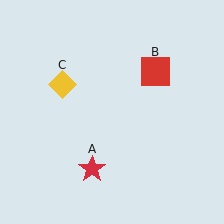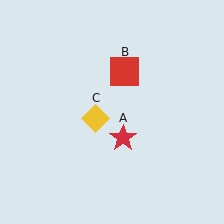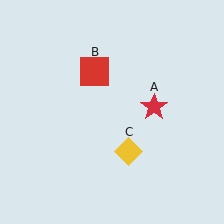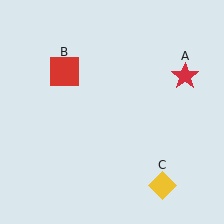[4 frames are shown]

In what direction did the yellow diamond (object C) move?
The yellow diamond (object C) moved down and to the right.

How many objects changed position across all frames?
3 objects changed position: red star (object A), red square (object B), yellow diamond (object C).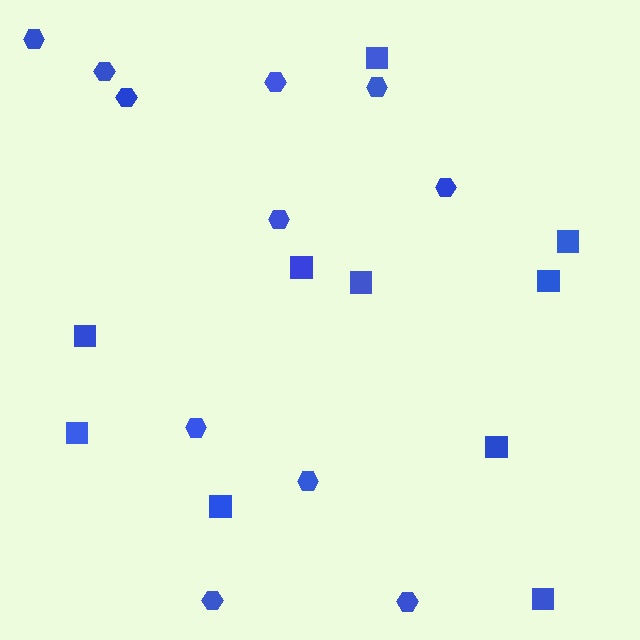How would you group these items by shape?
There are 2 groups: one group of hexagons (11) and one group of squares (10).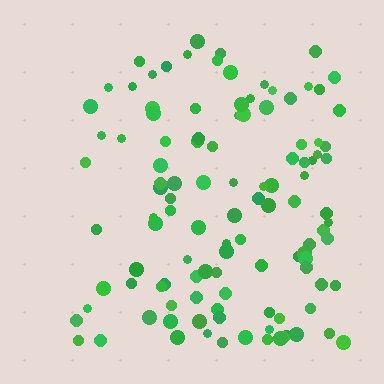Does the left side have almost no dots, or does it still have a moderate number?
Still a moderate number, just noticeably fewer than the right.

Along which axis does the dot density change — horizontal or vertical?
Horizontal.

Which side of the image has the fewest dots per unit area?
The left.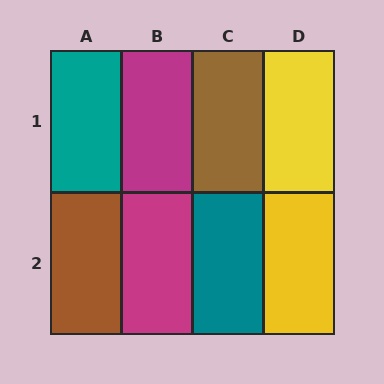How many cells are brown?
2 cells are brown.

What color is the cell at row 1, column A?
Teal.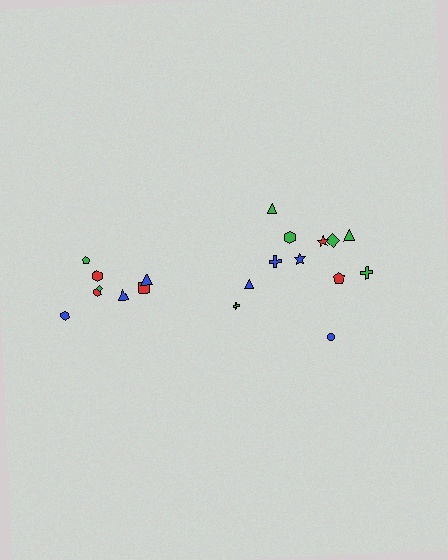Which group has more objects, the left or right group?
The right group.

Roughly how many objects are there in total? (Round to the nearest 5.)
Roughly 20 objects in total.